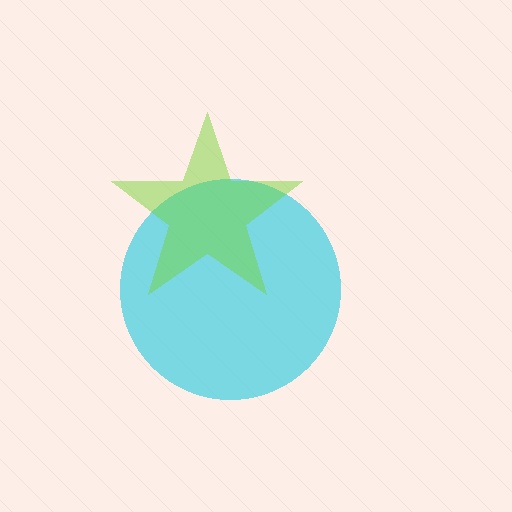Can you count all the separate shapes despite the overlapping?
Yes, there are 2 separate shapes.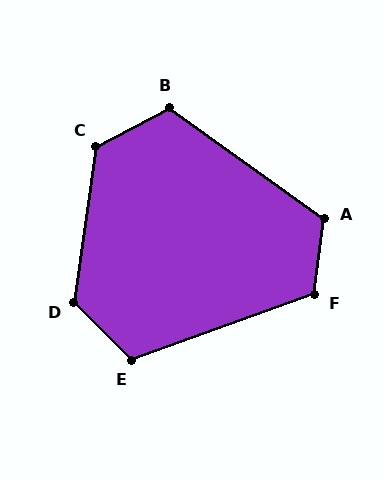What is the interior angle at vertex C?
Approximately 126 degrees (obtuse).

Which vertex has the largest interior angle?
D, at approximately 126 degrees.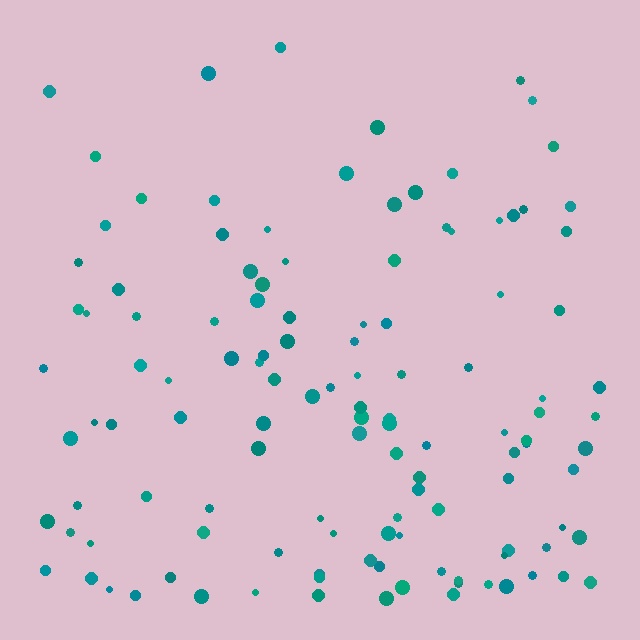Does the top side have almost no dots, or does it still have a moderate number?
Still a moderate number, just noticeably fewer than the bottom.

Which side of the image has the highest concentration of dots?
The bottom.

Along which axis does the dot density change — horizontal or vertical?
Vertical.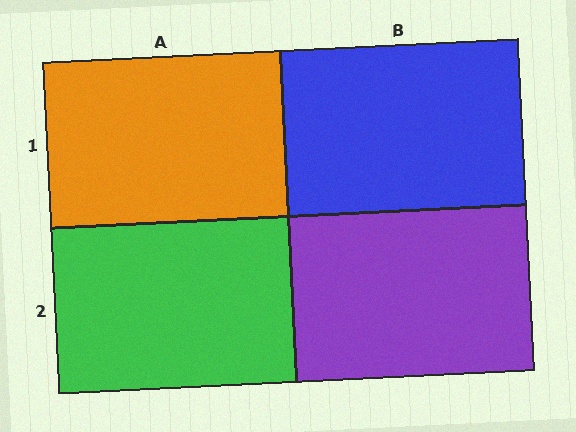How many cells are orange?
1 cell is orange.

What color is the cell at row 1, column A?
Orange.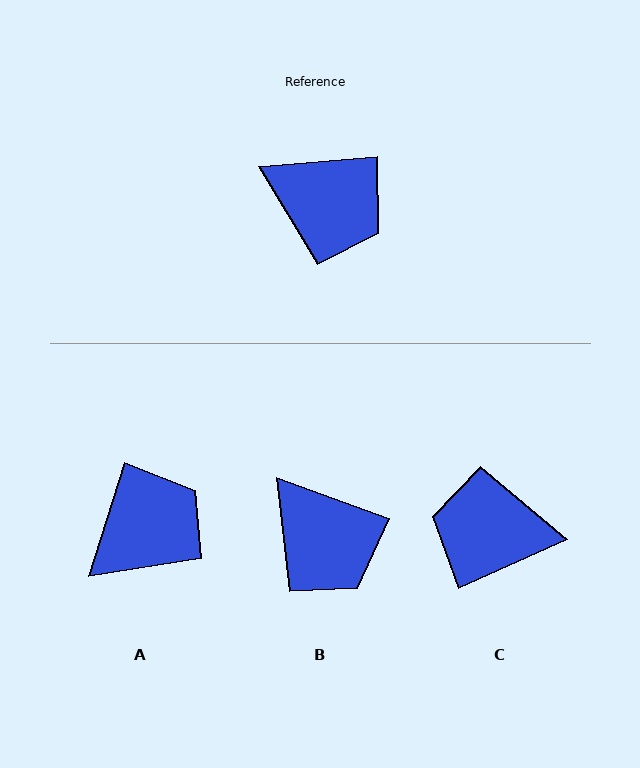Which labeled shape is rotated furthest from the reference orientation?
C, about 161 degrees away.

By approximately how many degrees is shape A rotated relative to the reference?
Approximately 68 degrees counter-clockwise.